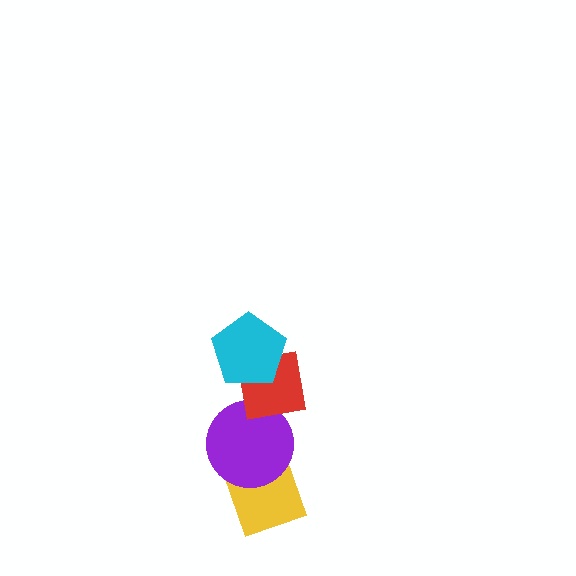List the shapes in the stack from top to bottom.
From top to bottom: the cyan pentagon, the red square, the purple circle, the yellow diamond.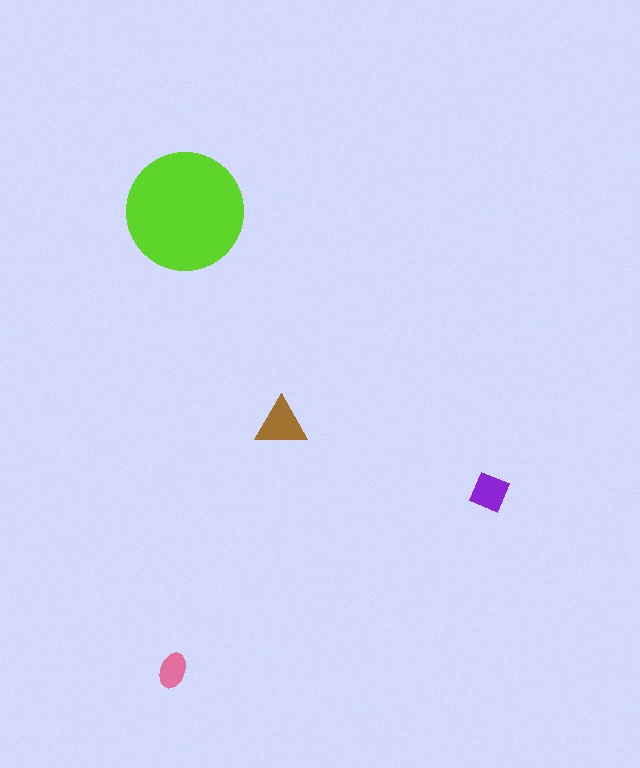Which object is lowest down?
The pink ellipse is bottommost.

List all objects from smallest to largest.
The pink ellipse, the purple square, the brown triangle, the lime circle.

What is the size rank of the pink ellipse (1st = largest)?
4th.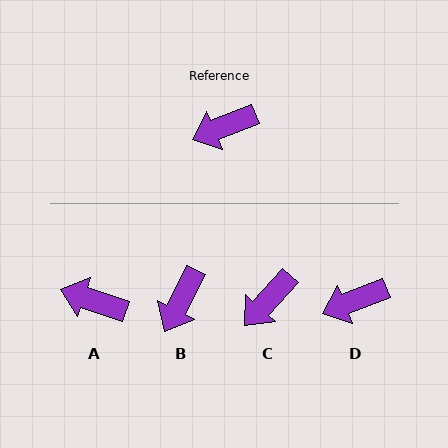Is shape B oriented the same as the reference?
No, it is off by about 41 degrees.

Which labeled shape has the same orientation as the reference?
D.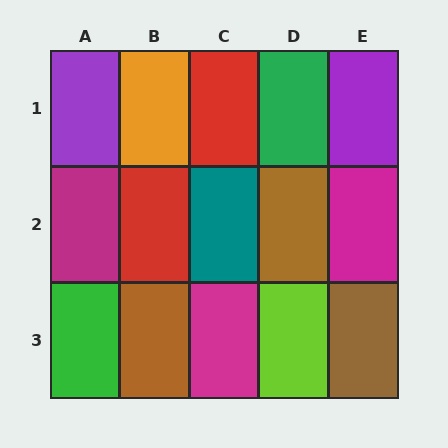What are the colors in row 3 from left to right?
Green, brown, magenta, lime, brown.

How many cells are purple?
2 cells are purple.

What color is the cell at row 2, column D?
Brown.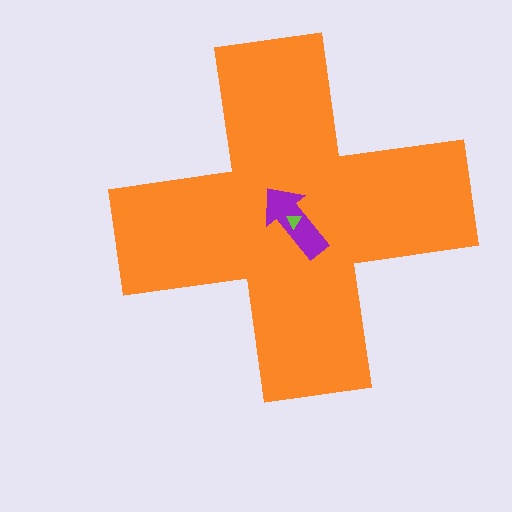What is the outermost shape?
The orange cross.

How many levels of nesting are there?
3.